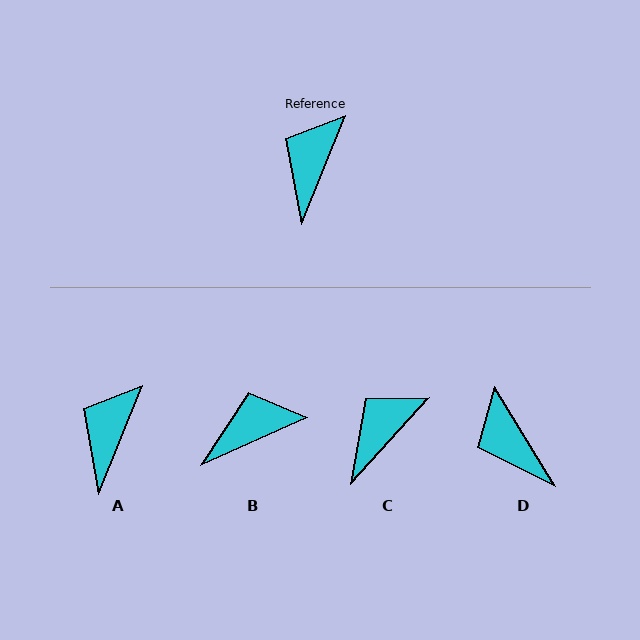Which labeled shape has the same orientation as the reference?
A.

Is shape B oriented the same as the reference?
No, it is off by about 44 degrees.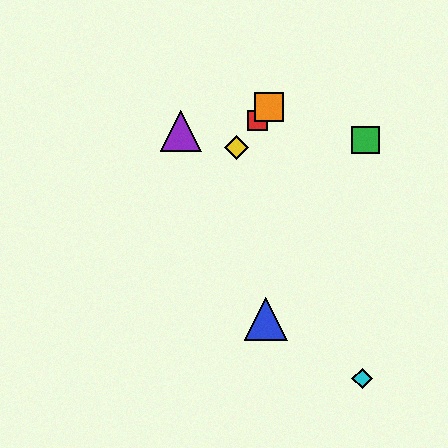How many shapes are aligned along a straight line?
3 shapes (the red square, the yellow diamond, the orange square) are aligned along a straight line.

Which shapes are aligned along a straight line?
The red square, the yellow diamond, the orange square are aligned along a straight line.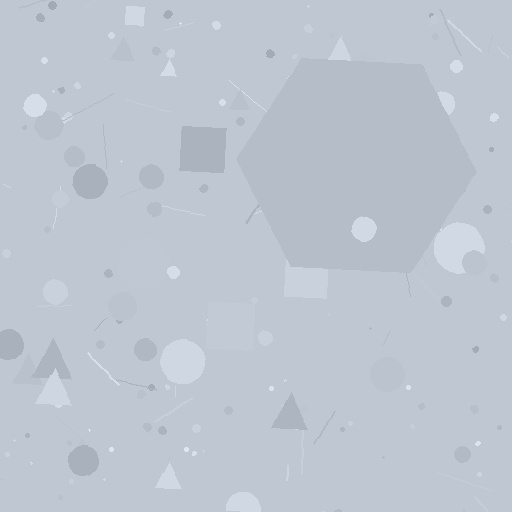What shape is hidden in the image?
A hexagon is hidden in the image.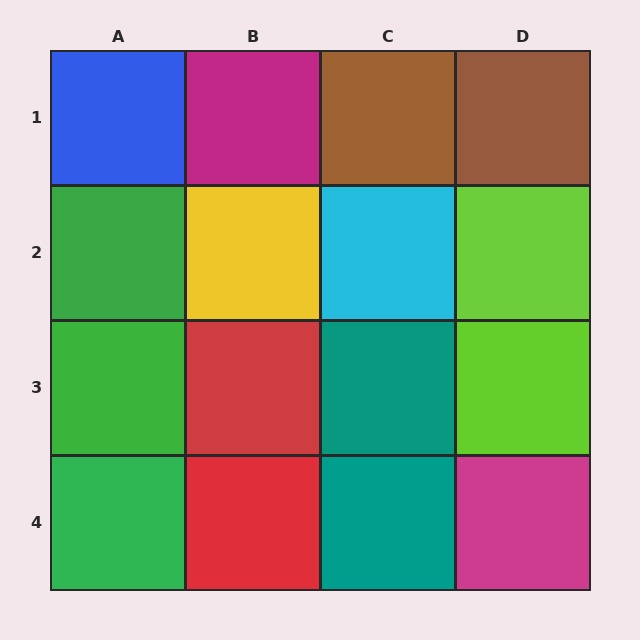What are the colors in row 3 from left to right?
Green, red, teal, lime.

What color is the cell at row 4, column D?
Magenta.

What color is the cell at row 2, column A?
Green.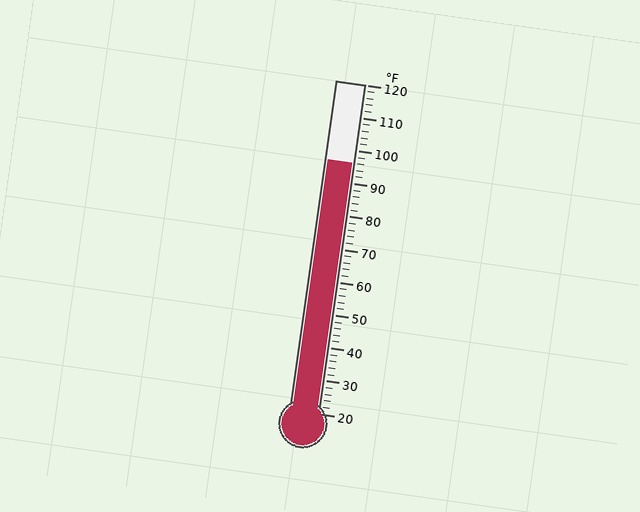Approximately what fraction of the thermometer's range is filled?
The thermometer is filled to approximately 75% of its range.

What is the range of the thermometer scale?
The thermometer scale ranges from 20°F to 120°F.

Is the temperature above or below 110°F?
The temperature is below 110°F.